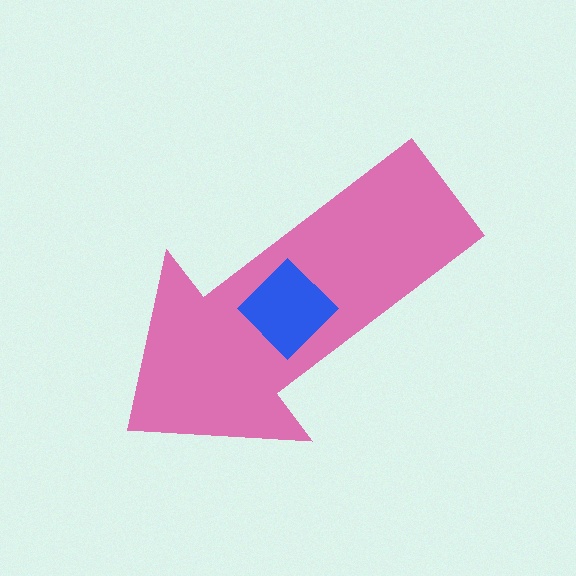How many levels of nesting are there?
2.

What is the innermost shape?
The blue diamond.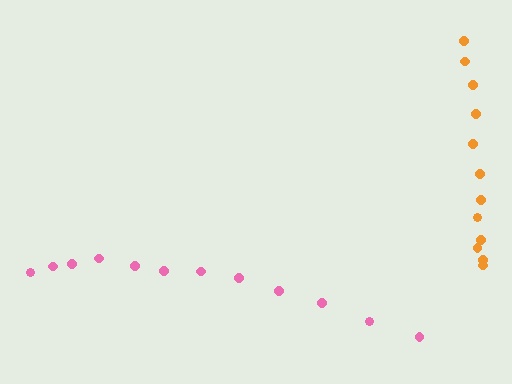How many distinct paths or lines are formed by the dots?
There are 2 distinct paths.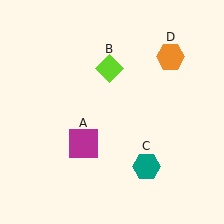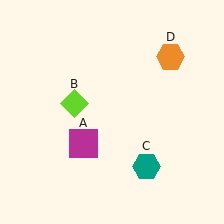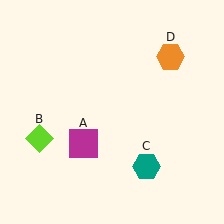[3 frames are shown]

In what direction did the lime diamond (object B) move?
The lime diamond (object B) moved down and to the left.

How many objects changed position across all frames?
1 object changed position: lime diamond (object B).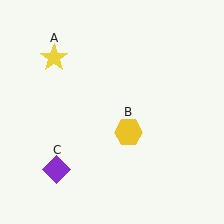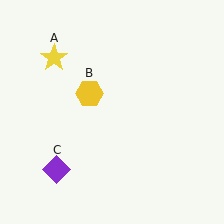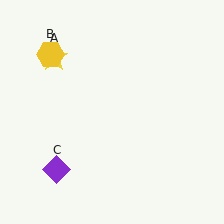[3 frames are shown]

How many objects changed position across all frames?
1 object changed position: yellow hexagon (object B).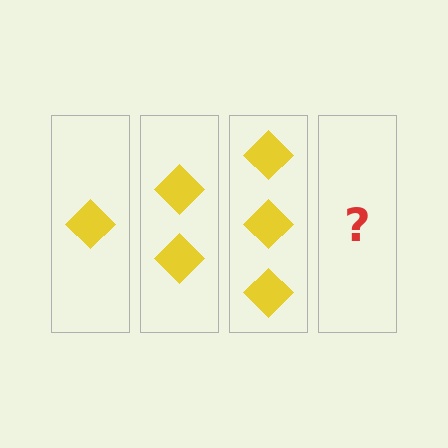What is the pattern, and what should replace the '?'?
The pattern is that each step adds one more diamond. The '?' should be 4 diamonds.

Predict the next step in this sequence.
The next step is 4 diamonds.